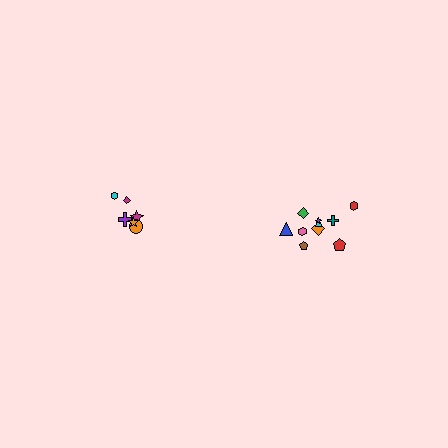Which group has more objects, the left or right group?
The right group.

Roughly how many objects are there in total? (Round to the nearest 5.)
Roughly 15 objects in total.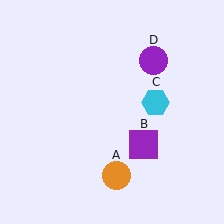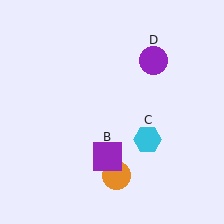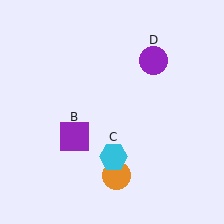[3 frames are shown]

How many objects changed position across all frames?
2 objects changed position: purple square (object B), cyan hexagon (object C).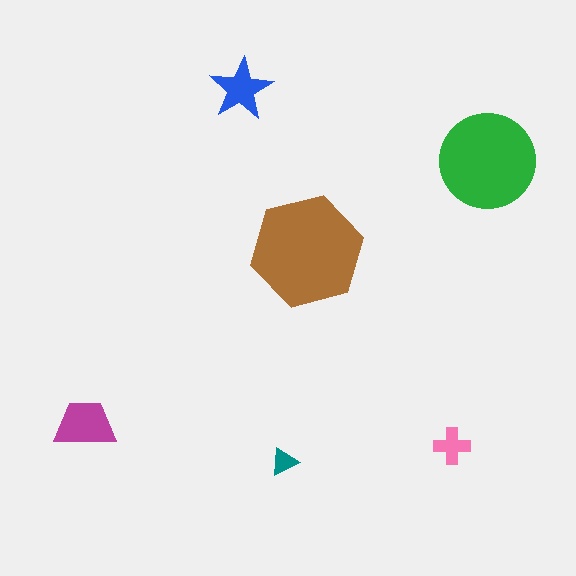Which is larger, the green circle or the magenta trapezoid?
The green circle.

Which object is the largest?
The brown hexagon.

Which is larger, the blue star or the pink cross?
The blue star.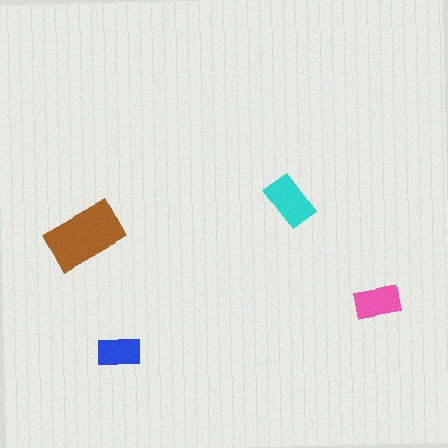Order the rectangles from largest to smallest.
the brown one, the cyan one, the pink one, the blue one.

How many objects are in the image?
There are 4 objects in the image.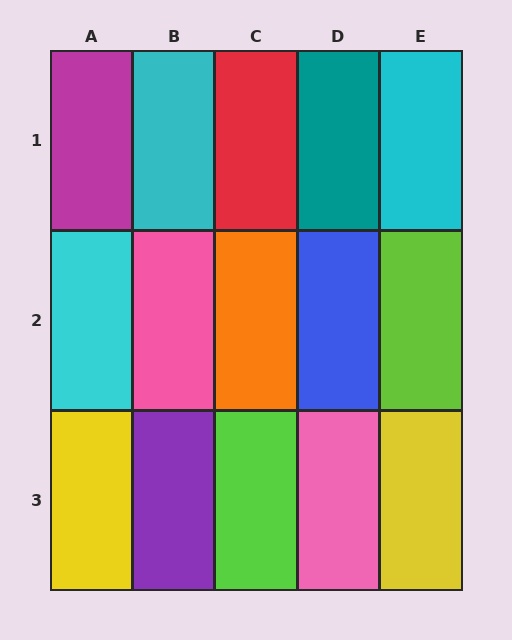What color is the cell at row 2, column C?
Orange.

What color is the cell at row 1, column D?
Teal.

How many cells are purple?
1 cell is purple.